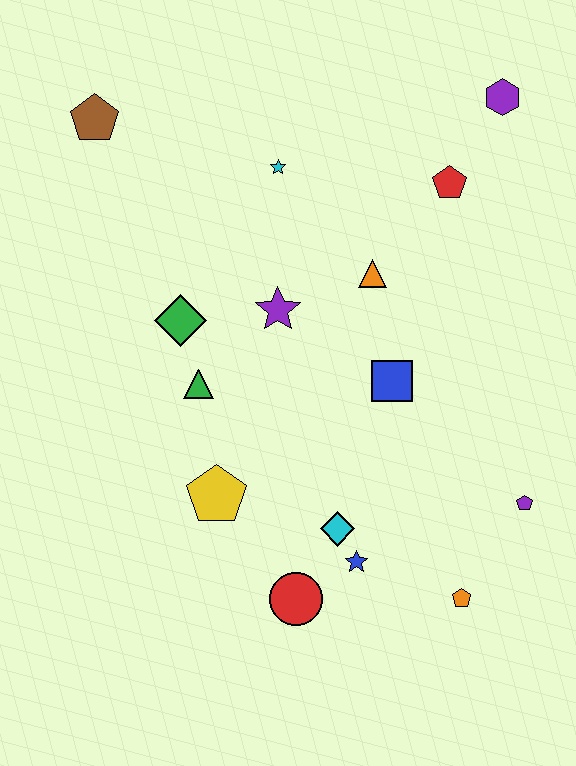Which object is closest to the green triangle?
The green diamond is closest to the green triangle.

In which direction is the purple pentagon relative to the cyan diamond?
The purple pentagon is to the right of the cyan diamond.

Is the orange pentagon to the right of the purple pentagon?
No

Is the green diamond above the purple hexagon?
No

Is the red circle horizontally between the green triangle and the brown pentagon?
No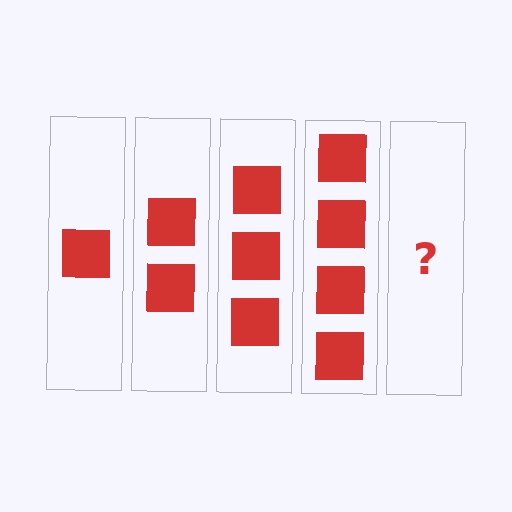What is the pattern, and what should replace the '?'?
The pattern is that each step adds one more square. The '?' should be 5 squares.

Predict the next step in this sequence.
The next step is 5 squares.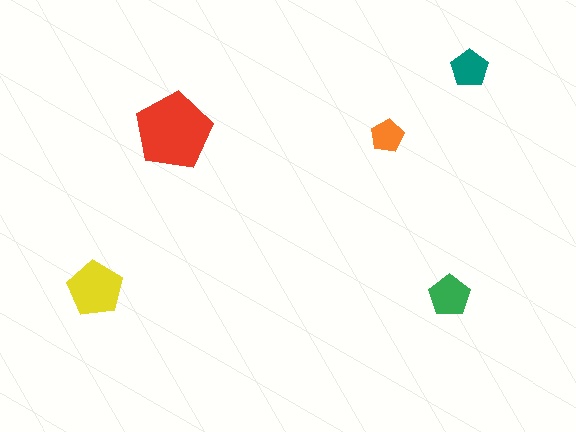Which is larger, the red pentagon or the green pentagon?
The red one.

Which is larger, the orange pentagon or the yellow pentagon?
The yellow one.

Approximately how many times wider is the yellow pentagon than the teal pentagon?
About 1.5 times wider.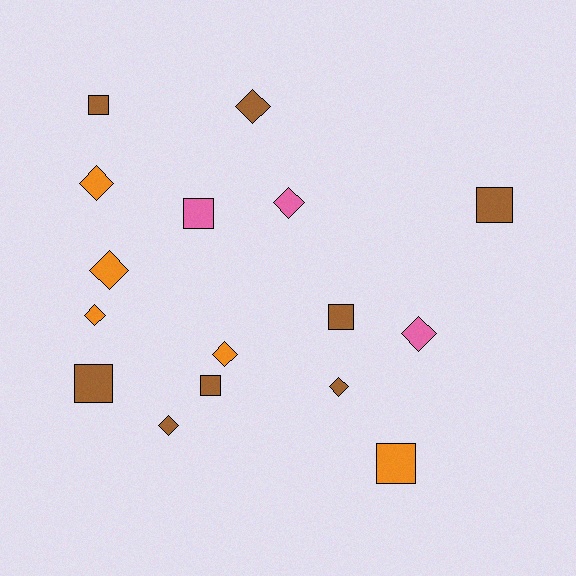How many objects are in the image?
There are 16 objects.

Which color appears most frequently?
Brown, with 8 objects.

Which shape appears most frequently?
Diamond, with 9 objects.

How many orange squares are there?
There is 1 orange square.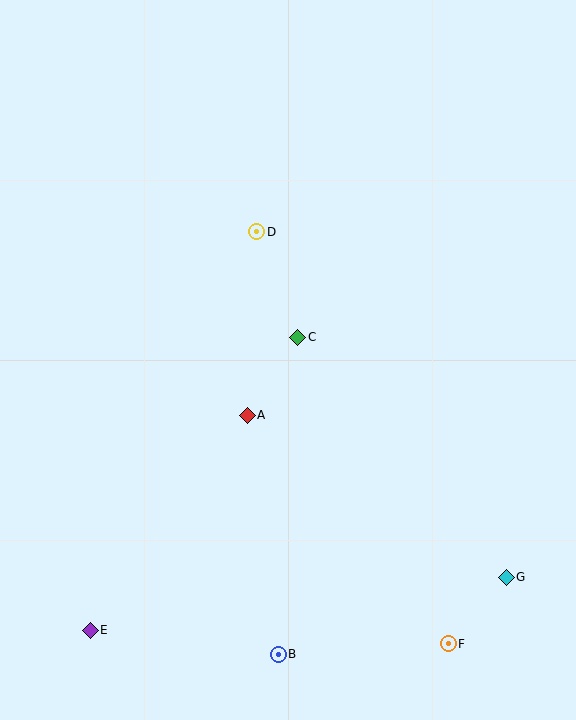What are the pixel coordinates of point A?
Point A is at (247, 415).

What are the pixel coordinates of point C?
Point C is at (298, 337).